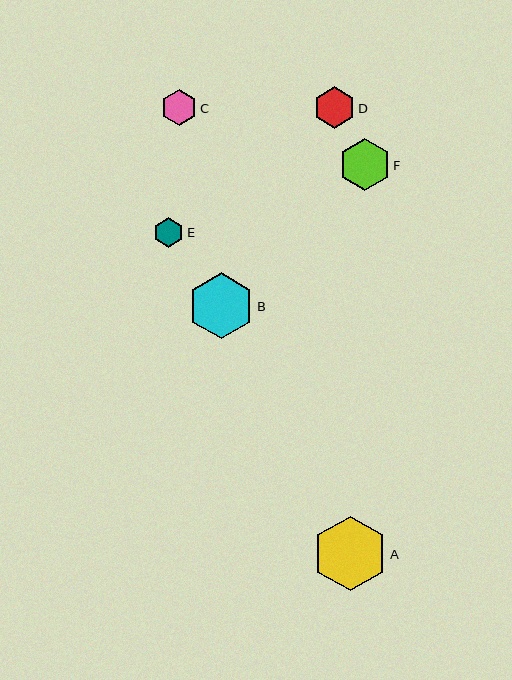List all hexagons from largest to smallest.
From largest to smallest: A, B, F, D, C, E.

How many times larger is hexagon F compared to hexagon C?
Hexagon F is approximately 1.5 times the size of hexagon C.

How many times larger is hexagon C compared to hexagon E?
Hexagon C is approximately 1.2 times the size of hexagon E.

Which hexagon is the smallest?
Hexagon E is the smallest with a size of approximately 30 pixels.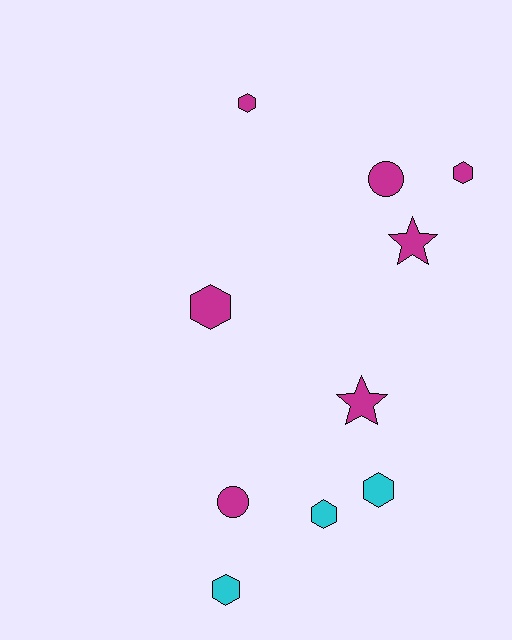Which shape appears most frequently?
Hexagon, with 6 objects.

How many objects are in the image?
There are 10 objects.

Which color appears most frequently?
Magenta, with 7 objects.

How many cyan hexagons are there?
There are 3 cyan hexagons.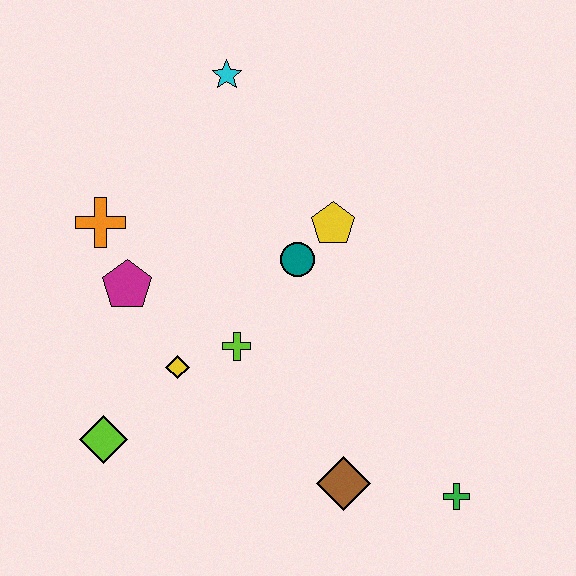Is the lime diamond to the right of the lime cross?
No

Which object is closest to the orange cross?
The magenta pentagon is closest to the orange cross.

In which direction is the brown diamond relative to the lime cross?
The brown diamond is below the lime cross.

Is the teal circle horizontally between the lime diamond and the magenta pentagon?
No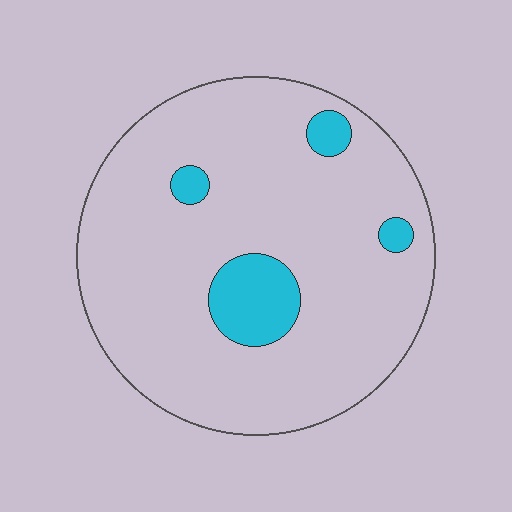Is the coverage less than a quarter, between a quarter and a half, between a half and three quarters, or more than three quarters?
Less than a quarter.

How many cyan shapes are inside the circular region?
4.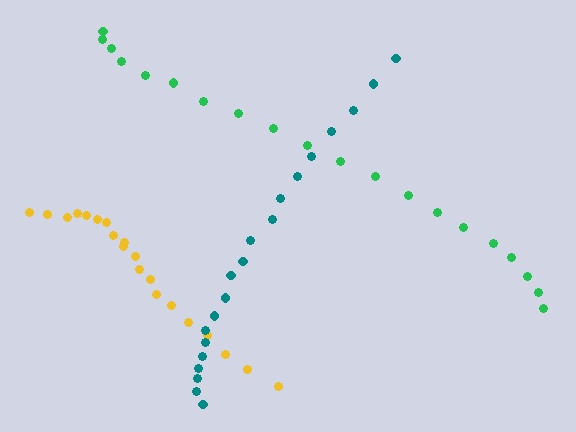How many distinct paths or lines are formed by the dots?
There are 3 distinct paths.